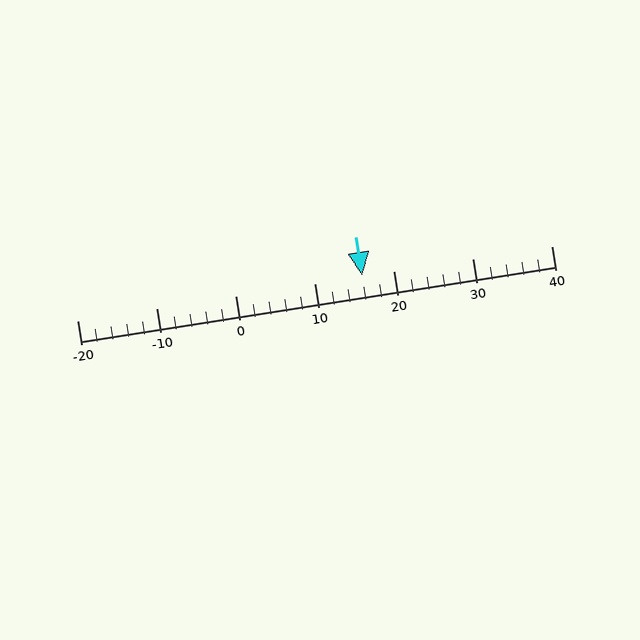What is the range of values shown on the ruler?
The ruler shows values from -20 to 40.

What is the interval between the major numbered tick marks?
The major tick marks are spaced 10 units apart.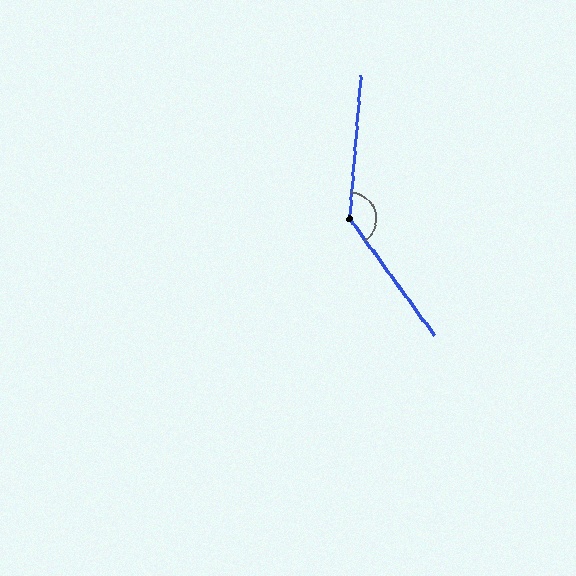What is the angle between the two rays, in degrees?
Approximately 139 degrees.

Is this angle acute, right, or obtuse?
It is obtuse.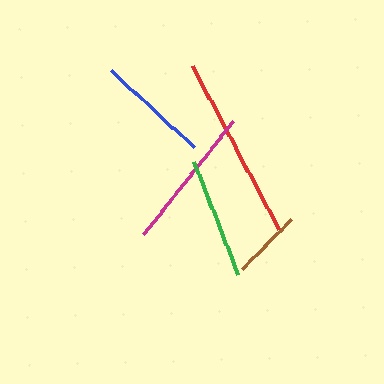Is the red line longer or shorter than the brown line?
The red line is longer than the brown line.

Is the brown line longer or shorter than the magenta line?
The magenta line is longer than the brown line.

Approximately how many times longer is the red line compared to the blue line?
The red line is approximately 1.6 times the length of the blue line.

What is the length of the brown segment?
The brown segment is approximately 70 pixels long.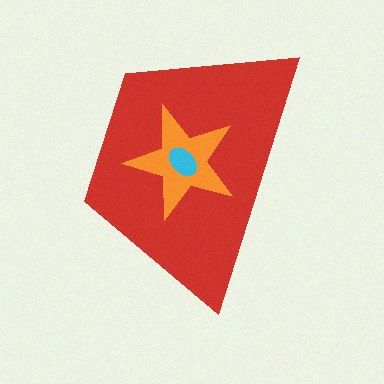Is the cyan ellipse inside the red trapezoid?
Yes.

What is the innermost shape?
The cyan ellipse.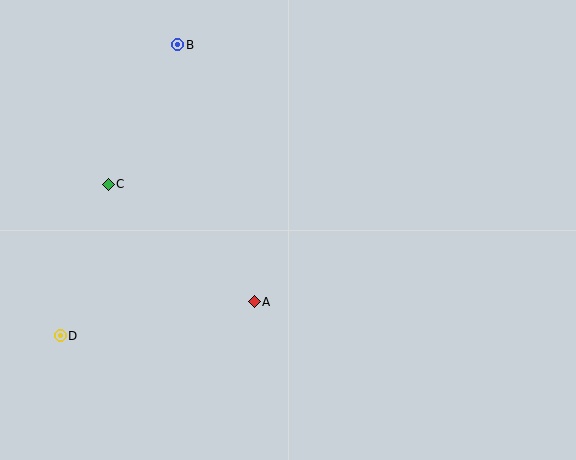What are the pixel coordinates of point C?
Point C is at (108, 184).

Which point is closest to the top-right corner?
Point B is closest to the top-right corner.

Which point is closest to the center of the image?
Point A at (254, 302) is closest to the center.